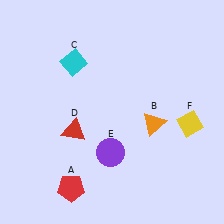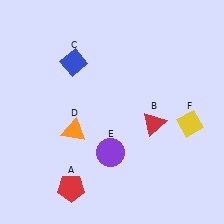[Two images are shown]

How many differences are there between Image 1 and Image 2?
There are 3 differences between the two images.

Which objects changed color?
B changed from orange to red. C changed from cyan to blue. D changed from red to orange.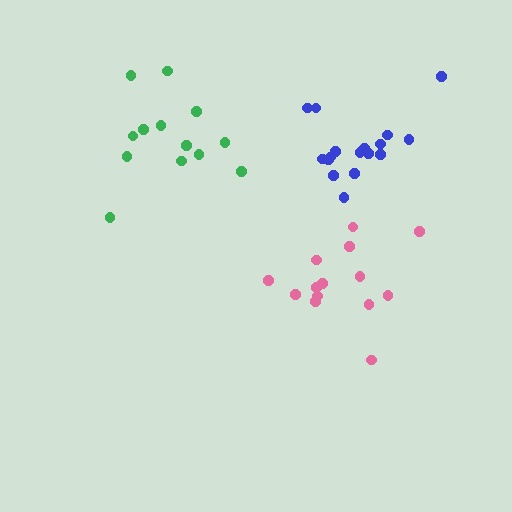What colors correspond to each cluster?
The clusters are colored: blue, green, pink.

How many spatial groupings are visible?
There are 3 spatial groupings.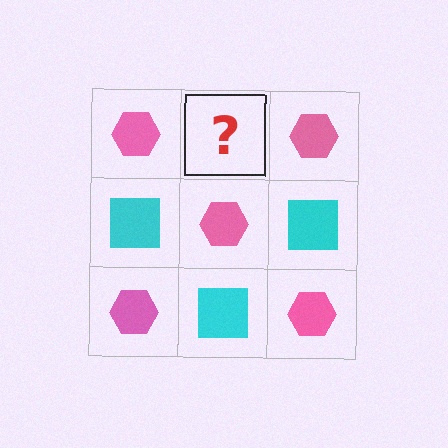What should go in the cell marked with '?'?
The missing cell should contain a cyan square.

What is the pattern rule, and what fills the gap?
The rule is that it alternates pink hexagon and cyan square in a checkerboard pattern. The gap should be filled with a cyan square.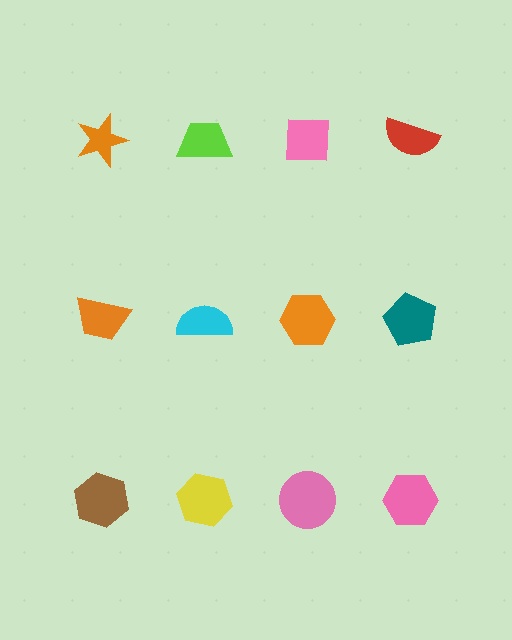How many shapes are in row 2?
4 shapes.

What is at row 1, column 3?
A pink square.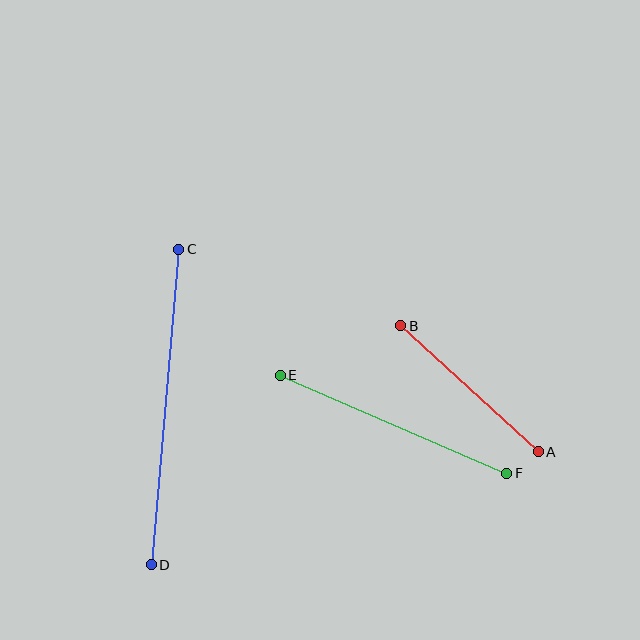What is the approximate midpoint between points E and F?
The midpoint is at approximately (394, 424) pixels.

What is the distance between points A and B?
The distance is approximately 187 pixels.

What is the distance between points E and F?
The distance is approximately 246 pixels.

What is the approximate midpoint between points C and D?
The midpoint is at approximately (165, 407) pixels.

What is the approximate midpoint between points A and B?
The midpoint is at approximately (469, 389) pixels.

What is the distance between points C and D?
The distance is approximately 317 pixels.